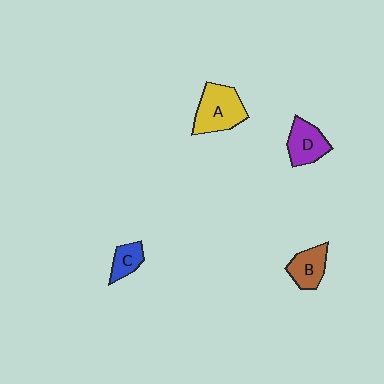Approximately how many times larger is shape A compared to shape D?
Approximately 1.3 times.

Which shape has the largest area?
Shape A (yellow).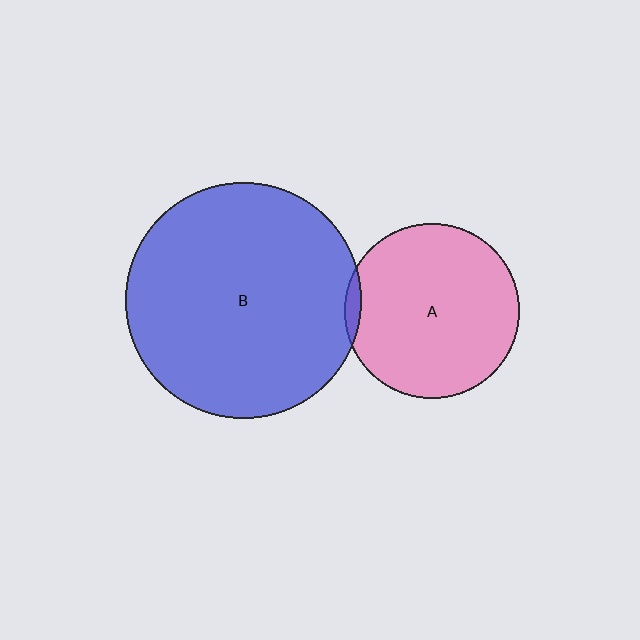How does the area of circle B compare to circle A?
Approximately 1.8 times.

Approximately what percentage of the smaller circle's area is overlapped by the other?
Approximately 5%.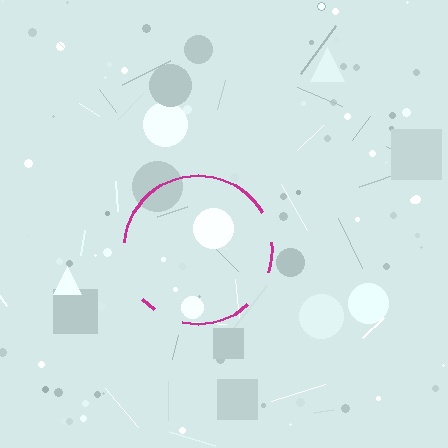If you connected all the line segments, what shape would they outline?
They would outline a circle.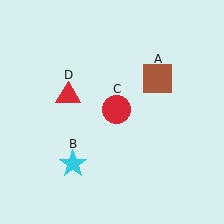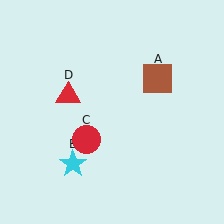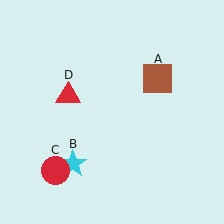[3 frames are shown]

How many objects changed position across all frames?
1 object changed position: red circle (object C).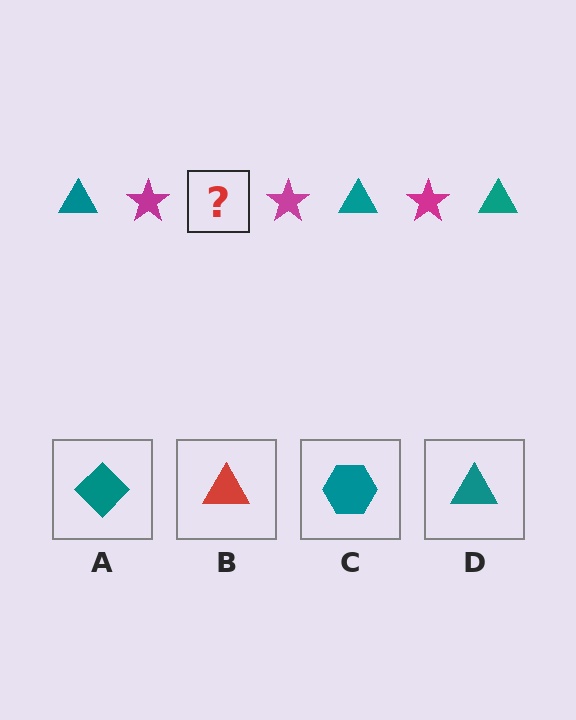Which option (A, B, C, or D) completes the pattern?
D.